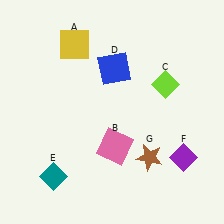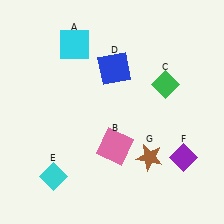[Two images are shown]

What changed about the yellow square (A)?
In Image 1, A is yellow. In Image 2, it changed to cyan.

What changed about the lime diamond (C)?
In Image 1, C is lime. In Image 2, it changed to green.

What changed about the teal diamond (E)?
In Image 1, E is teal. In Image 2, it changed to cyan.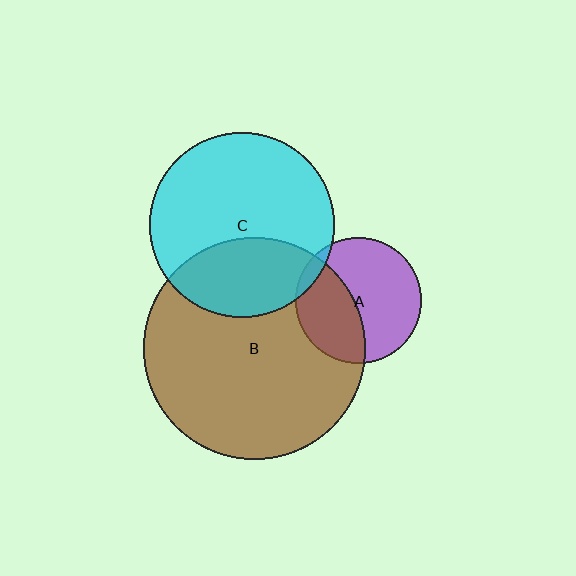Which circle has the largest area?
Circle B (brown).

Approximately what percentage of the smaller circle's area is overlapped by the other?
Approximately 5%.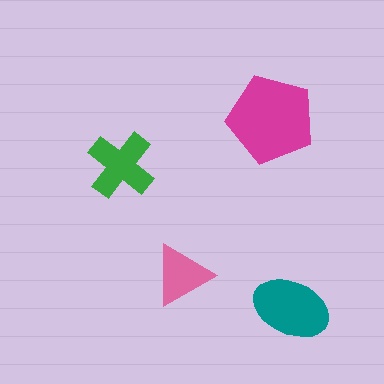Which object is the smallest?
The pink triangle.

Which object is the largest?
The magenta pentagon.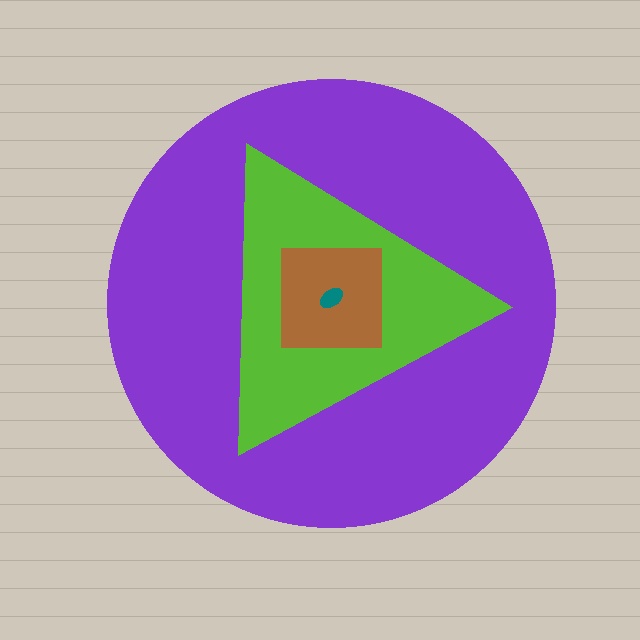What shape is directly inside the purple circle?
The lime triangle.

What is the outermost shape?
The purple circle.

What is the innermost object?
The teal ellipse.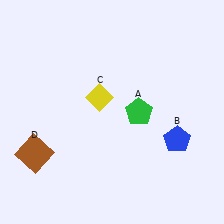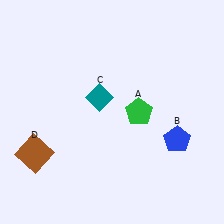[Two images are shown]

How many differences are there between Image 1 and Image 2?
There is 1 difference between the two images.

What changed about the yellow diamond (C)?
In Image 1, C is yellow. In Image 2, it changed to teal.